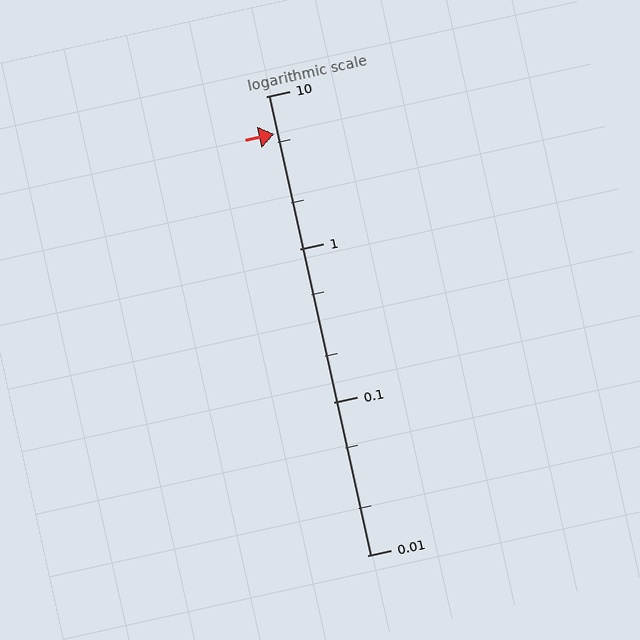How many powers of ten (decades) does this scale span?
The scale spans 3 decades, from 0.01 to 10.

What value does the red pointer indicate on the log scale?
The pointer indicates approximately 5.7.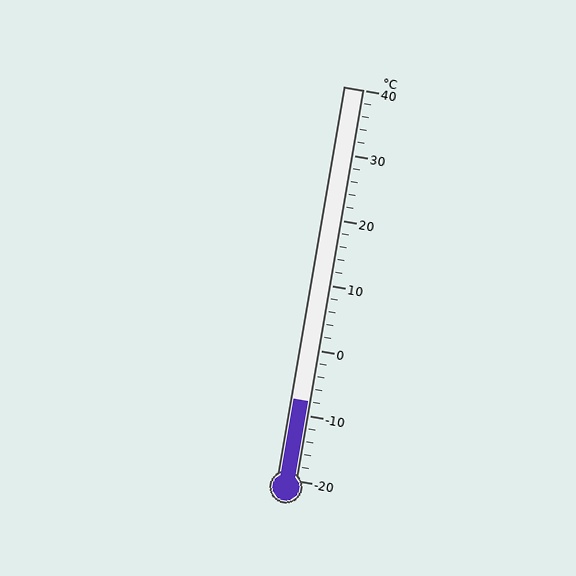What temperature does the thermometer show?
The thermometer shows approximately -8°C.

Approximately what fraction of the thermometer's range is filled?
The thermometer is filled to approximately 20% of its range.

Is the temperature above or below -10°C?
The temperature is above -10°C.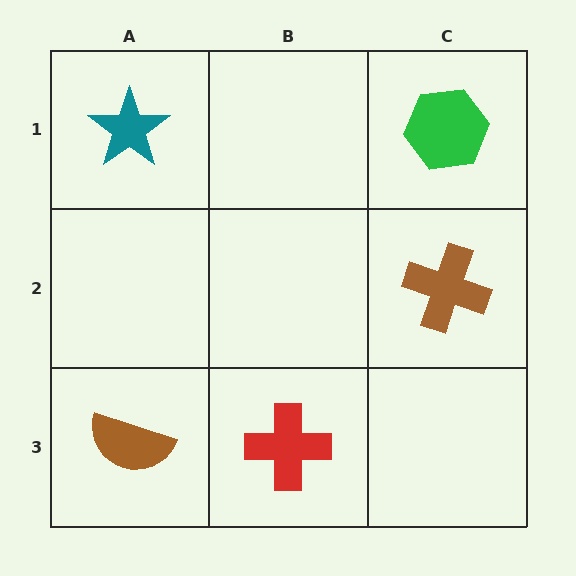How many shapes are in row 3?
2 shapes.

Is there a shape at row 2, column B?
No, that cell is empty.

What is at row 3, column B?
A red cross.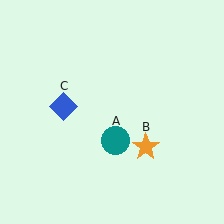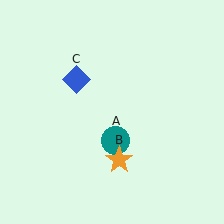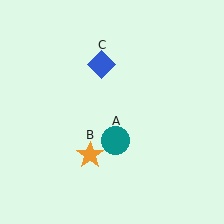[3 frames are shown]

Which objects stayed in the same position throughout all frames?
Teal circle (object A) remained stationary.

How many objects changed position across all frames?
2 objects changed position: orange star (object B), blue diamond (object C).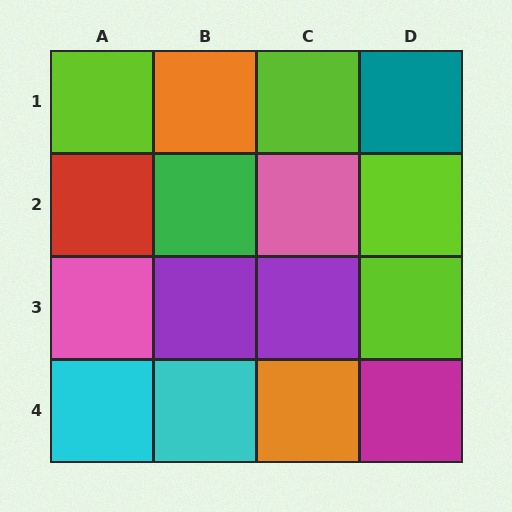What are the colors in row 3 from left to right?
Pink, purple, purple, lime.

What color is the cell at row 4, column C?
Orange.